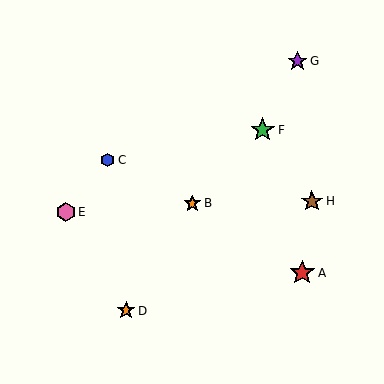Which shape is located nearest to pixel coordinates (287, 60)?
The purple star (labeled G) at (298, 61) is nearest to that location.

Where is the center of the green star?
The center of the green star is at (263, 130).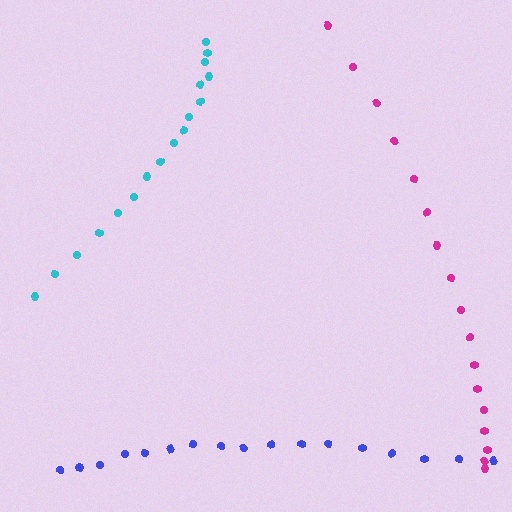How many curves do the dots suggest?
There are 3 distinct paths.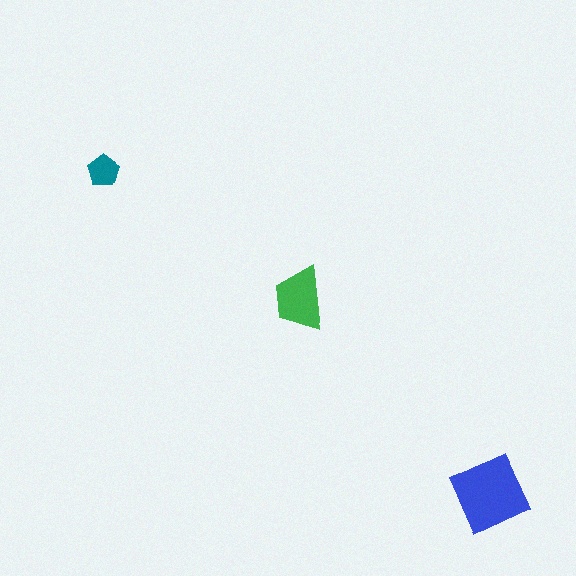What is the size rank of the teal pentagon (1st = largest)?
3rd.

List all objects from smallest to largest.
The teal pentagon, the green trapezoid, the blue diamond.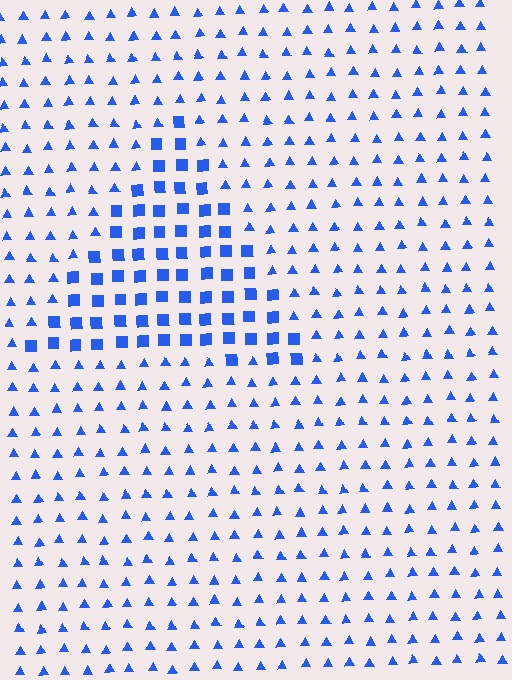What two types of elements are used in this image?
The image uses squares inside the triangle region and triangles outside it.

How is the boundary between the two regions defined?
The boundary is defined by a change in element shape: squares inside vs. triangles outside. All elements share the same color and spacing.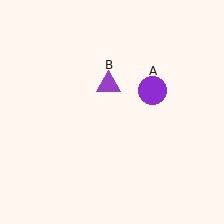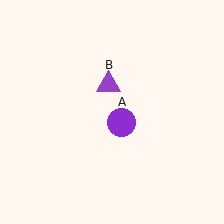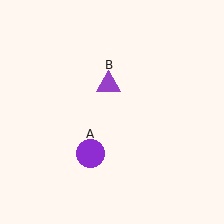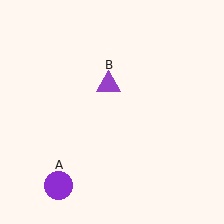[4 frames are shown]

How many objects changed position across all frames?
1 object changed position: purple circle (object A).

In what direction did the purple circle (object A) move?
The purple circle (object A) moved down and to the left.